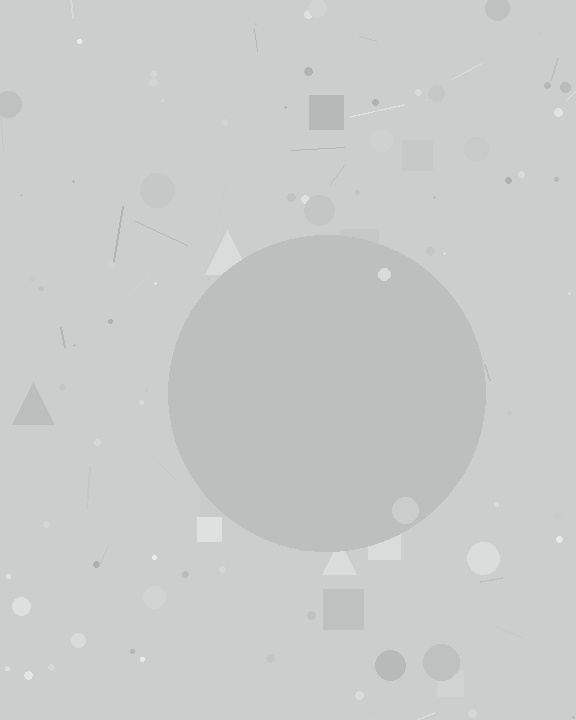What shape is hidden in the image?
A circle is hidden in the image.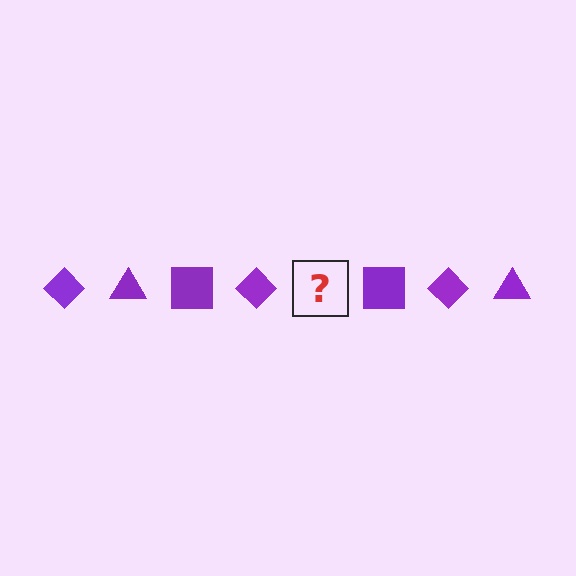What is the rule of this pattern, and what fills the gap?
The rule is that the pattern cycles through diamond, triangle, square shapes in purple. The gap should be filled with a purple triangle.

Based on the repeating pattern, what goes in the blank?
The blank should be a purple triangle.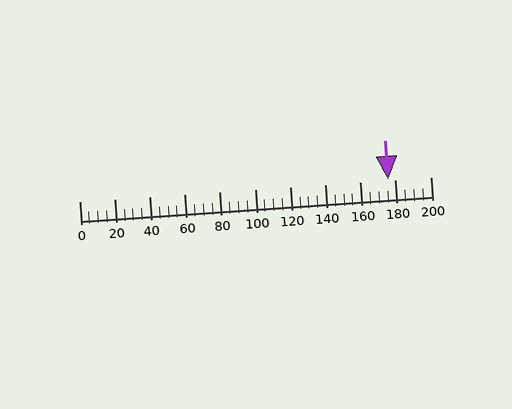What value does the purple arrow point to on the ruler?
The purple arrow points to approximately 176.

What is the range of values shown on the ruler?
The ruler shows values from 0 to 200.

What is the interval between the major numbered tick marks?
The major tick marks are spaced 20 units apart.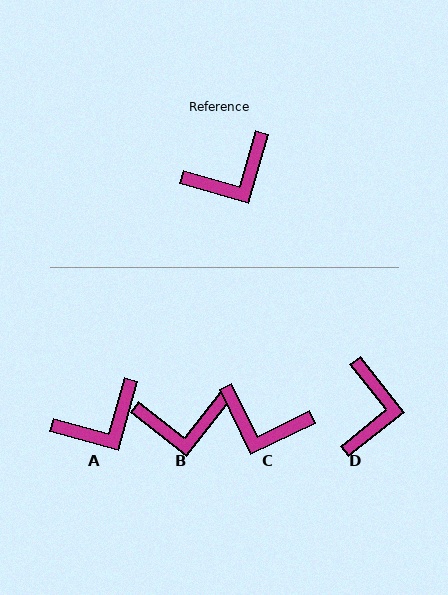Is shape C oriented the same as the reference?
No, it is off by about 49 degrees.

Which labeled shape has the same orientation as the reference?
A.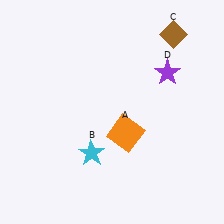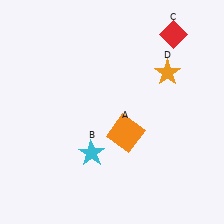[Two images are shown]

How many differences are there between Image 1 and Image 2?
There are 2 differences between the two images.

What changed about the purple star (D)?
In Image 1, D is purple. In Image 2, it changed to orange.